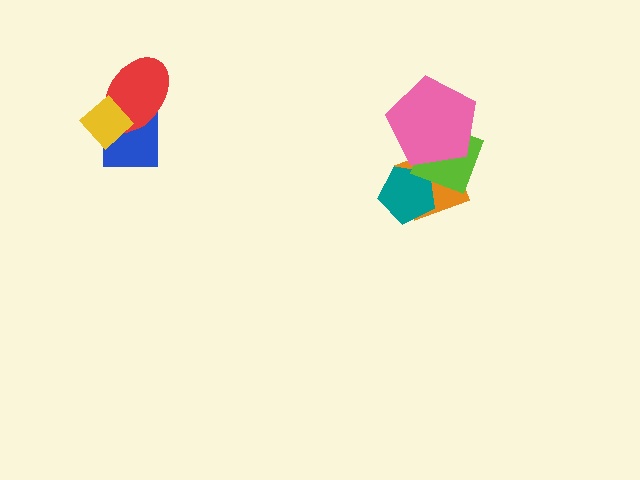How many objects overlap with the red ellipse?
2 objects overlap with the red ellipse.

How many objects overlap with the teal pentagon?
1 object overlaps with the teal pentagon.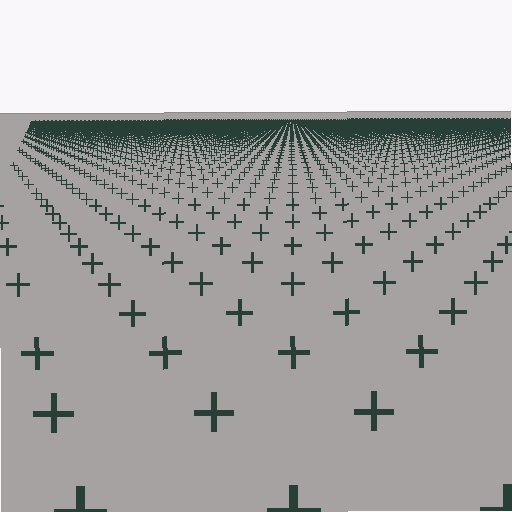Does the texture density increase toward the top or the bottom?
Density increases toward the top.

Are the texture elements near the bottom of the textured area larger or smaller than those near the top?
Larger. Near the bottom, elements are closer to the viewer and appear at a bigger on-screen size.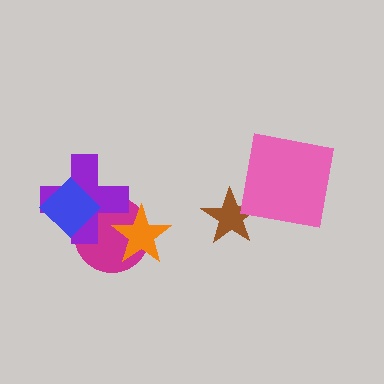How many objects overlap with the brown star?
0 objects overlap with the brown star.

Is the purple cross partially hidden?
Yes, it is partially covered by another shape.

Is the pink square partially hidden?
No, no other shape covers it.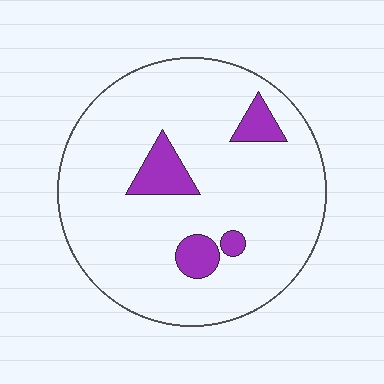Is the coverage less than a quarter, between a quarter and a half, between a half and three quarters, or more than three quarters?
Less than a quarter.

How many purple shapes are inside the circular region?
4.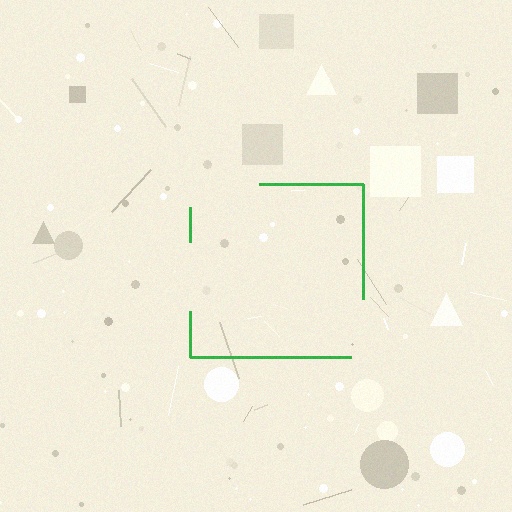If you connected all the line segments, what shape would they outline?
They would outline a square.